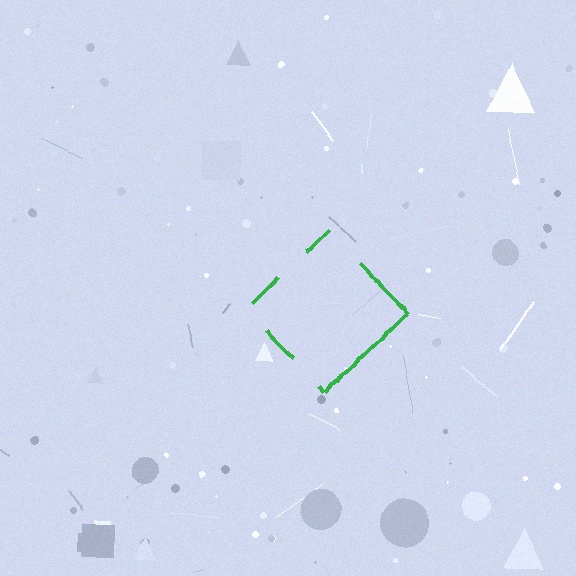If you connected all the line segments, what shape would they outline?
They would outline a diamond.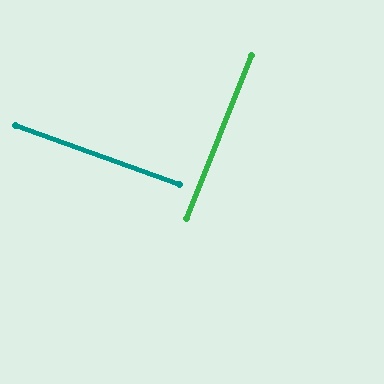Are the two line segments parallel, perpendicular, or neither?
Perpendicular — they meet at approximately 88°.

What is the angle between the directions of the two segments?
Approximately 88 degrees.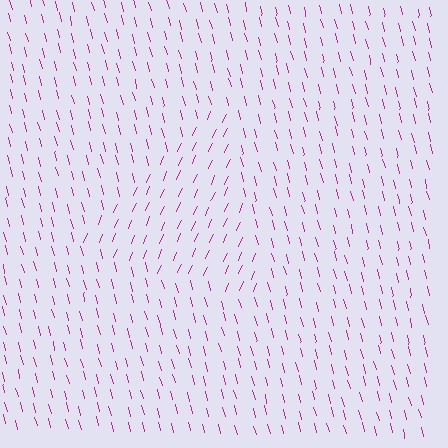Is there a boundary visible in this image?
Yes, there is a texture boundary formed by a change in line orientation.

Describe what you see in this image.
The image is filled with small magenta line segments. A triangle region in the image has lines oriented differently from the surrounding lines, creating a visible texture boundary.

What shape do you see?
I see a triangle.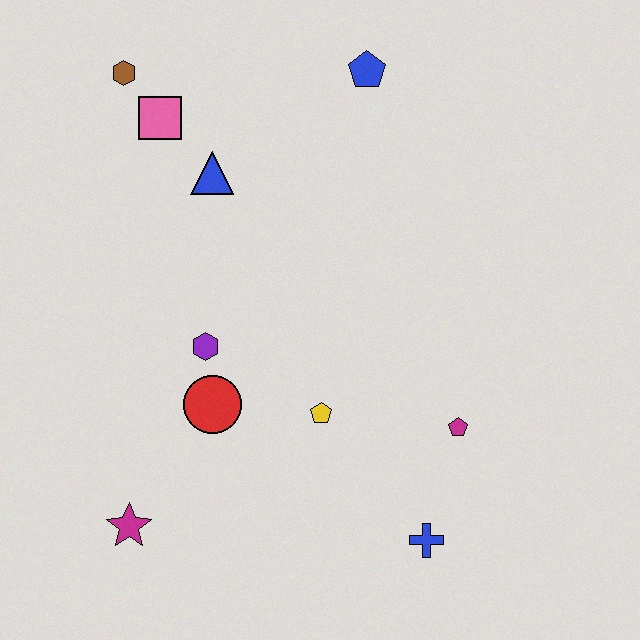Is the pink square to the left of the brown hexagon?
No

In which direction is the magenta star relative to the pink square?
The magenta star is below the pink square.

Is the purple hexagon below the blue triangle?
Yes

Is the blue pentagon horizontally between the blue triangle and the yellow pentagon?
No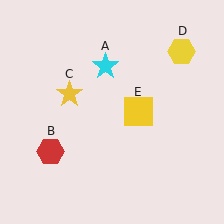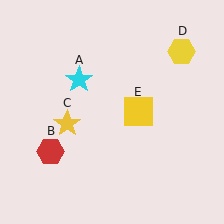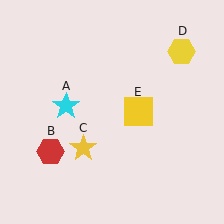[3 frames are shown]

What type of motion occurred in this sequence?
The cyan star (object A), yellow star (object C) rotated counterclockwise around the center of the scene.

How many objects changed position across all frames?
2 objects changed position: cyan star (object A), yellow star (object C).